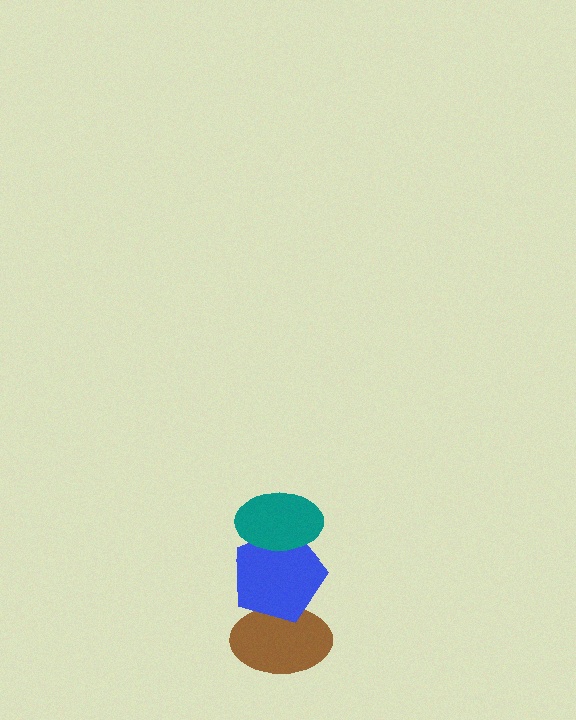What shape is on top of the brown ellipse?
The blue pentagon is on top of the brown ellipse.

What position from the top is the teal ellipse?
The teal ellipse is 1st from the top.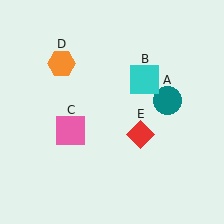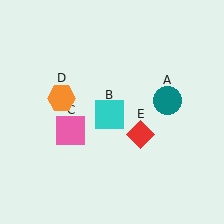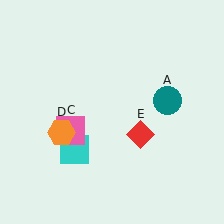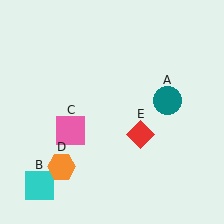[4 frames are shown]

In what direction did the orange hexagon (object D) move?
The orange hexagon (object D) moved down.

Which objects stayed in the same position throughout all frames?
Teal circle (object A) and pink square (object C) and red diamond (object E) remained stationary.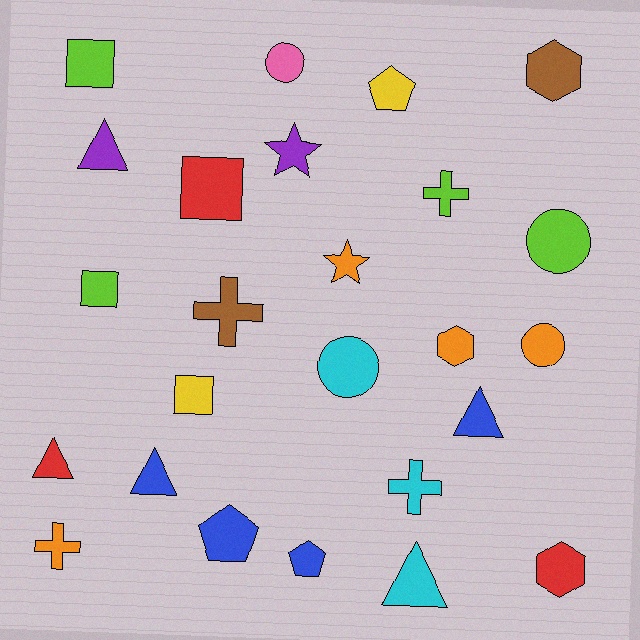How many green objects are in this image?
There are no green objects.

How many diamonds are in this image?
There are no diamonds.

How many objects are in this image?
There are 25 objects.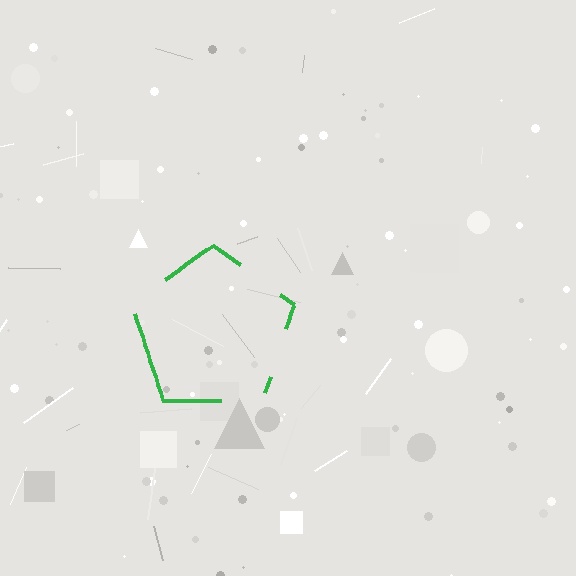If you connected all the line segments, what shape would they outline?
They would outline a pentagon.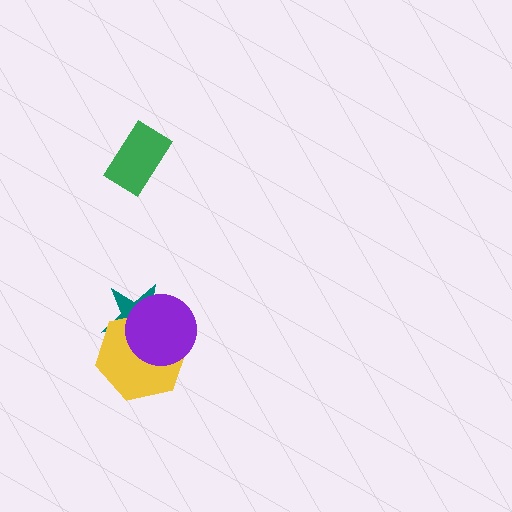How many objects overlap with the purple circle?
2 objects overlap with the purple circle.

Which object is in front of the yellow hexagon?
The purple circle is in front of the yellow hexagon.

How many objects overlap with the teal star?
2 objects overlap with the teal star.